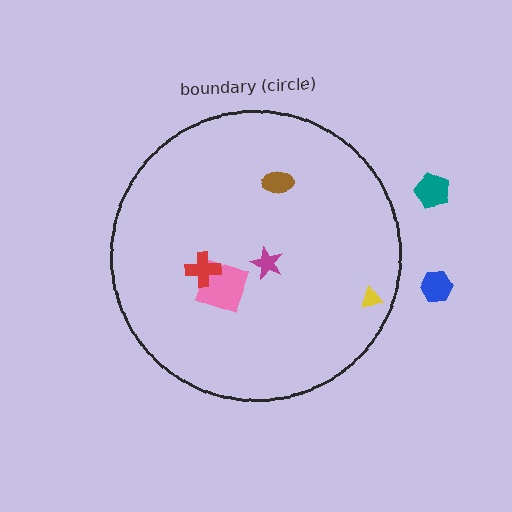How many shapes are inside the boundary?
5 inside, 2 outside.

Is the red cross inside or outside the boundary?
Inside.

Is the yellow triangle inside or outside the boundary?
Inside.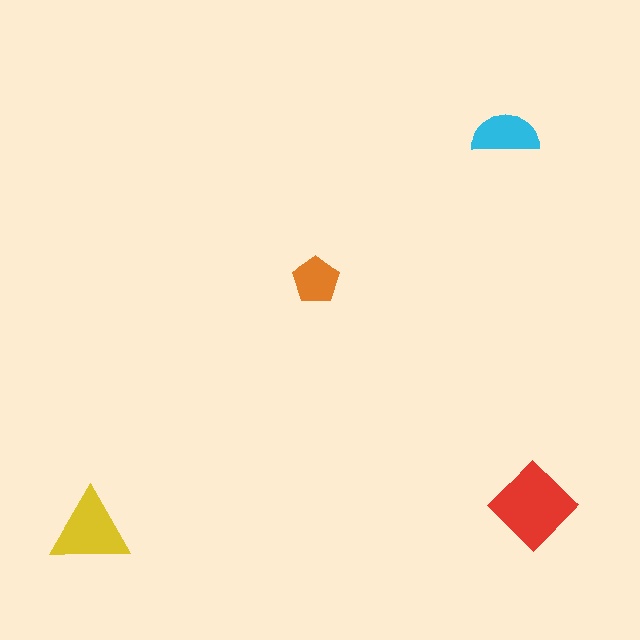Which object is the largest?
The red diamond.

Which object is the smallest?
The orange pentagon.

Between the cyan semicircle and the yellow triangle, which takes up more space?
The yellow triangle.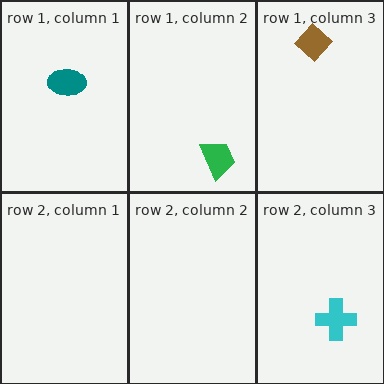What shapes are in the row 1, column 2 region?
The green trapezoid.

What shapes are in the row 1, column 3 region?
The brown diamond.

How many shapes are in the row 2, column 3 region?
1.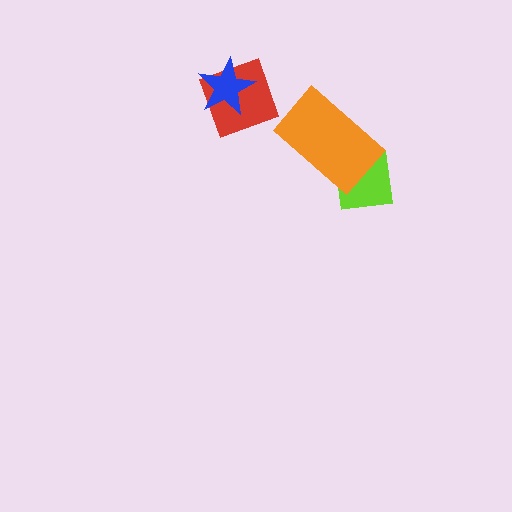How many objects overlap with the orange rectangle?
1 object overlaps with the orange rectangle.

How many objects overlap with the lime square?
1 object overlaps with the lime square.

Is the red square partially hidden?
Yes, it is partially covered by another shape.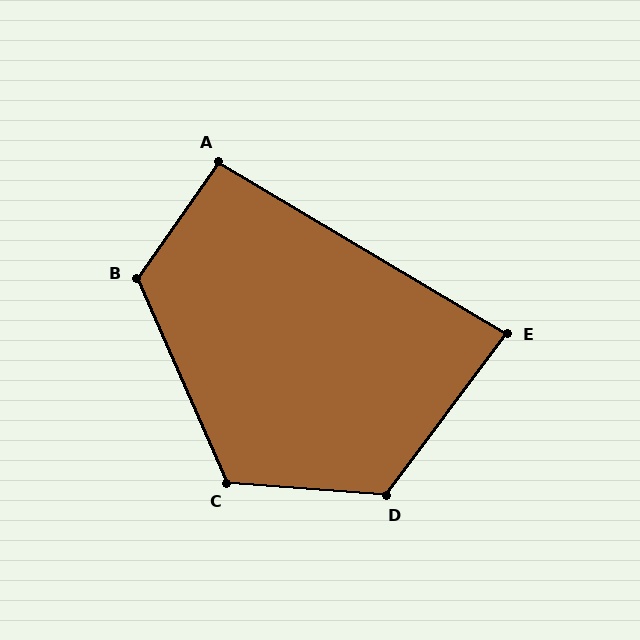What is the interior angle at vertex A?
Approximately 94 degrees (approximately right).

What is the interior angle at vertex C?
Approximately 118 degrees (obtuse).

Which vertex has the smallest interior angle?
E, at approximately 84 degrees.